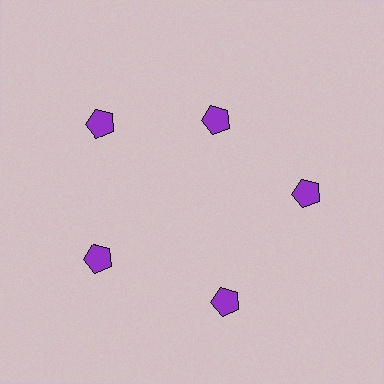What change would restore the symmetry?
The symmetry would be restored by moving it outward, back onto the ring so that all 5 pentagons sit at equal angles and equal distance from the center.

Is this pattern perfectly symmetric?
No. The 5 purple pentagons are arranged in a ring, but one element near the 1 o'clock position is pulled inward toward the center, breaking the 5-fold rotational symmetry.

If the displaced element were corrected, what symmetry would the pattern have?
It would have 5-fold rotational symmetry — the pattern would map onto itself every 72 degrees.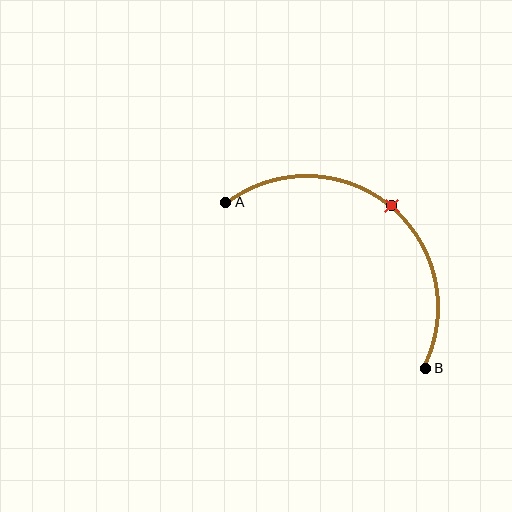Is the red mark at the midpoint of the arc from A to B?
Yes. The red mark lies on the arc at equal arc-length from both A and B — it is the arc midpoint.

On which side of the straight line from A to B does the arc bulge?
The arc bulges above and to the right of the straight line connecting A and B.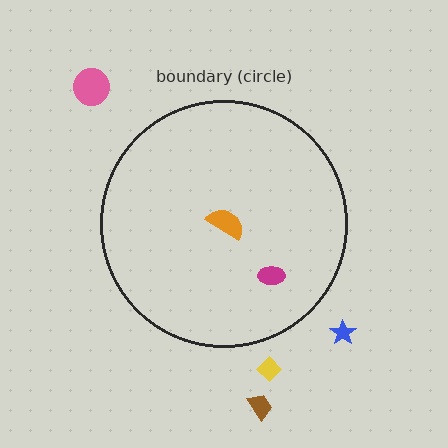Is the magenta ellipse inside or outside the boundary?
Inside.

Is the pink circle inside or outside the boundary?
Outside.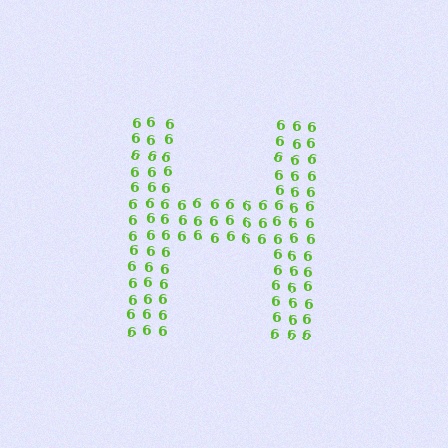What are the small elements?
The small elements are digit 6's.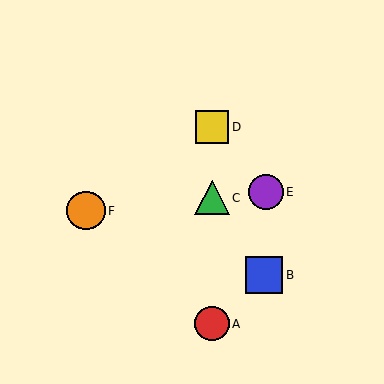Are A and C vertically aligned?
Yes, both are at x≈212.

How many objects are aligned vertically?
3 objects (A, C, D) are aligned vertically.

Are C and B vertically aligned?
No, C is at x≈212 and B is at x≈264.